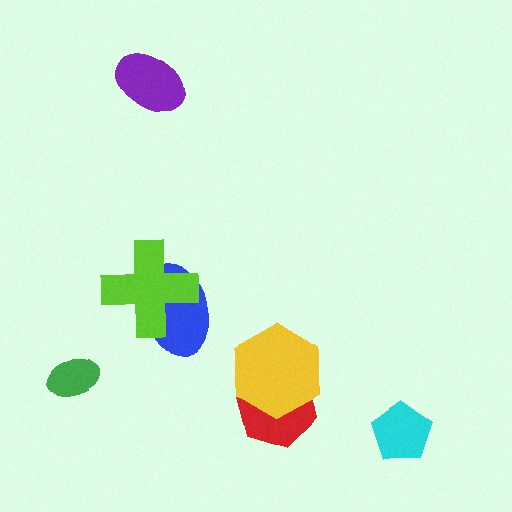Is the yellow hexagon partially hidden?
No, no other shape covers it.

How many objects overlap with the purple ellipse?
0 objects overlap with the purple ellipse.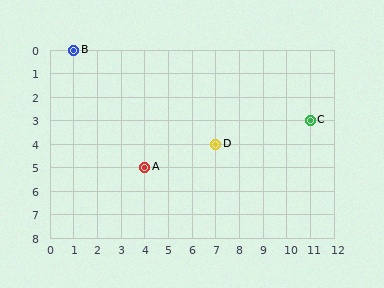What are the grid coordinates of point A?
Point A is at grid coordinates (4, 5).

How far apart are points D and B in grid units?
Points D and B are 6 columns and 4 rows apart (about 7.2 grid units diagonally).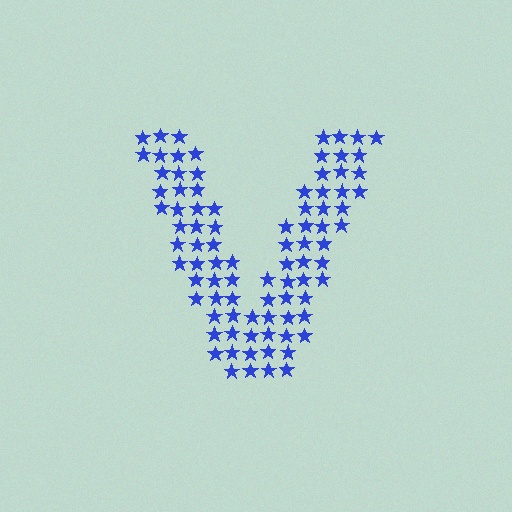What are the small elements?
The small elements are stars.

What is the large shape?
The large shape is the letter V.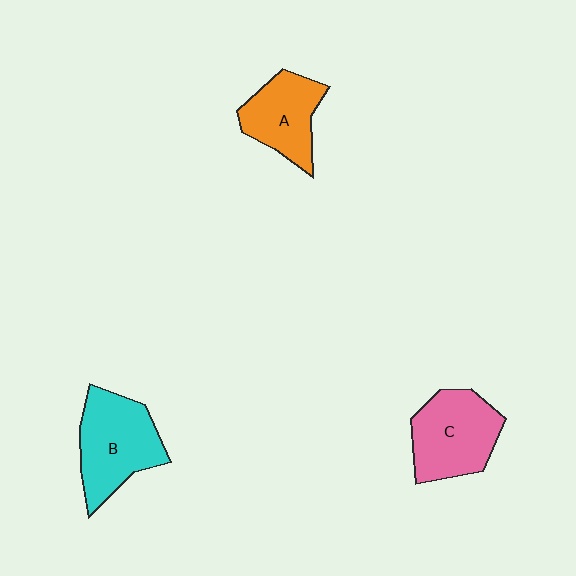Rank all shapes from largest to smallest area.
From largest to smallest: B (cyan), C (pink), A (orange).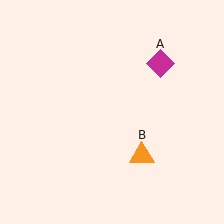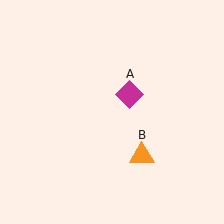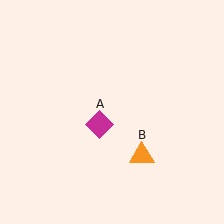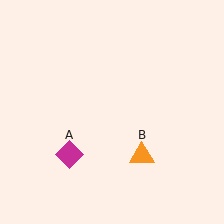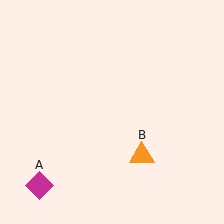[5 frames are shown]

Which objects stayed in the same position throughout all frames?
Orange triangle (object B) remained stationary.